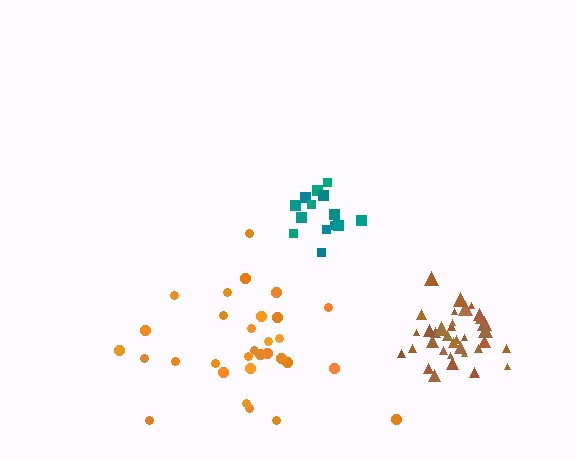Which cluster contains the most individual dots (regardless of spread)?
Brown (35).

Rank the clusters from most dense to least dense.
brown, teal, orange.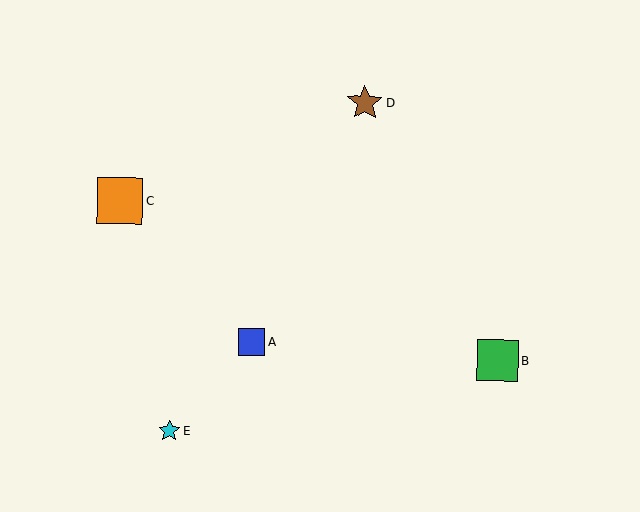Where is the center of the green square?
The center of the green square is at (497, 361).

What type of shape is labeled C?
Shape C is an orange square.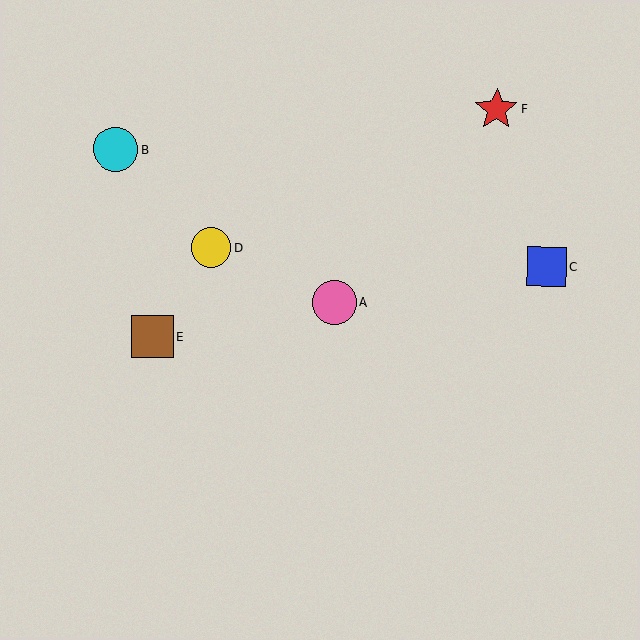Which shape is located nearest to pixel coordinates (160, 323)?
The brown square (labeled E) at (152, 337) is nearest to that location.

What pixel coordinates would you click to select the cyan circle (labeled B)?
Click at (115, 150) to select the cyan circle B.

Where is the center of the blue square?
The center of the blue square is at (547, 266).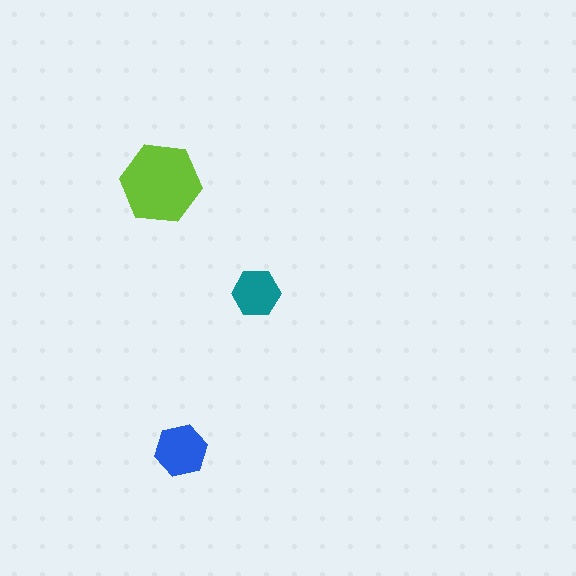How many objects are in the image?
There are 3 objects in the image.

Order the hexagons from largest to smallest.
the lime one, the blue one, the teal one.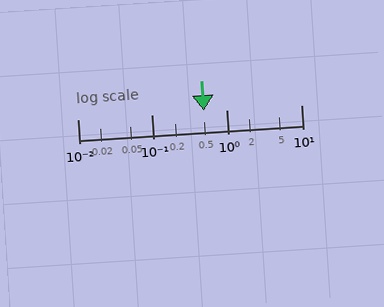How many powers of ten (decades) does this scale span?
The scale spans 3 decades, from 0.01 to 10.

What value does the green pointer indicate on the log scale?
The pointer indicates approximately 0.5.